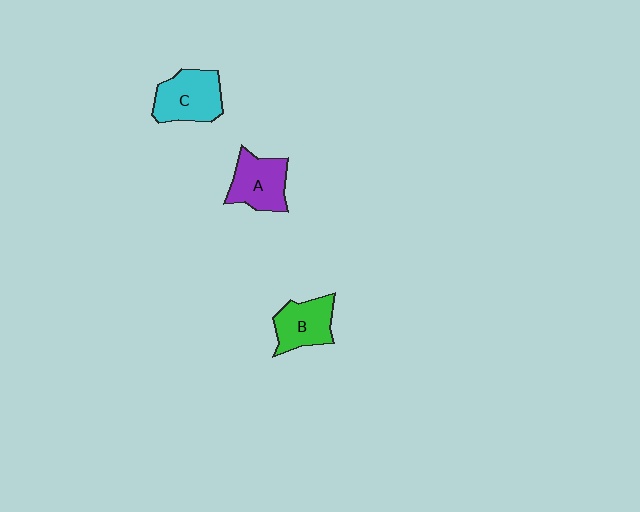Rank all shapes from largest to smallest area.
From largest to smallest: C (cyan), A (purple), B (green).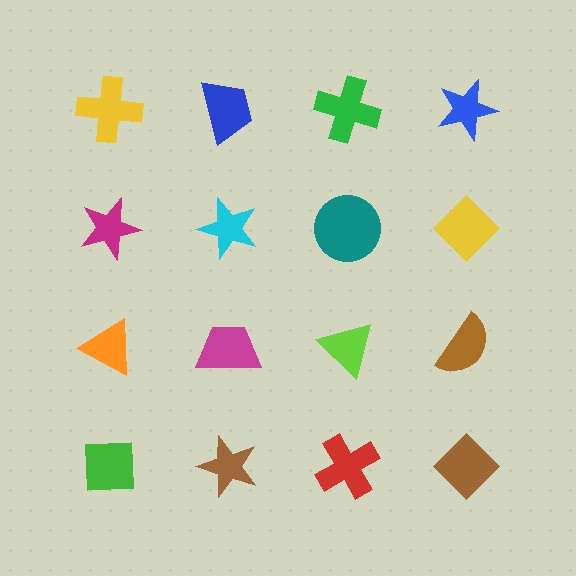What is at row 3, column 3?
A lime triangle.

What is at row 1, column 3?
A green cross.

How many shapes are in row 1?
4 shapes.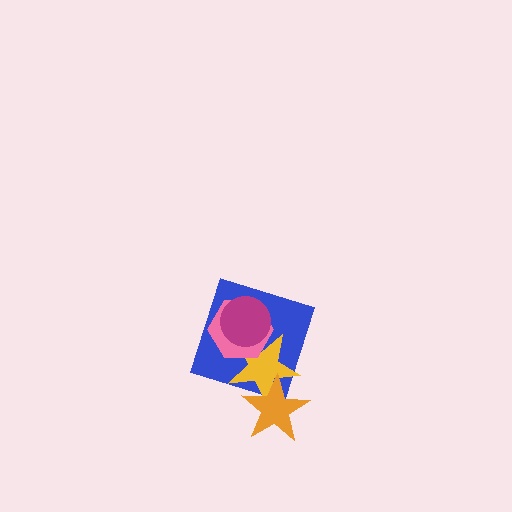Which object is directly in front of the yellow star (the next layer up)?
The orange star is directly in front of the yellow star.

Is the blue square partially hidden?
Yes, it is partially covered by another shape.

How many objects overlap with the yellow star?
4 objects overlap with the yellow star.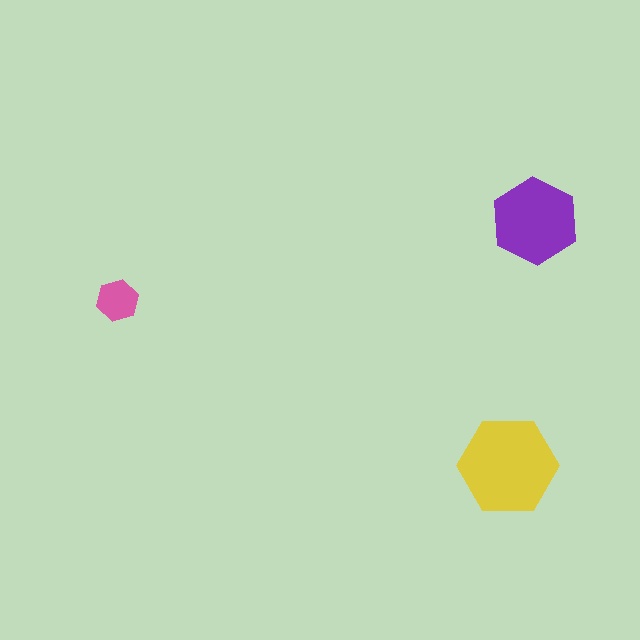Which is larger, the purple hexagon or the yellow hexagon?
The yellow one.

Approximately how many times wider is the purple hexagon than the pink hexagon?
About 2 times wider.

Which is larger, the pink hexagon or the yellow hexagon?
The yellow one.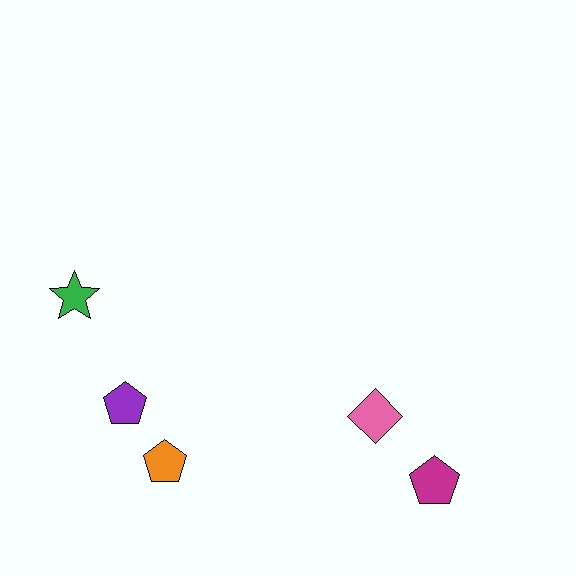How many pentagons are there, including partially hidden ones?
There are 3 pentagons.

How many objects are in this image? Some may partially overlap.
There are 5 objects.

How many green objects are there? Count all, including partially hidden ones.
There is 1 green object.